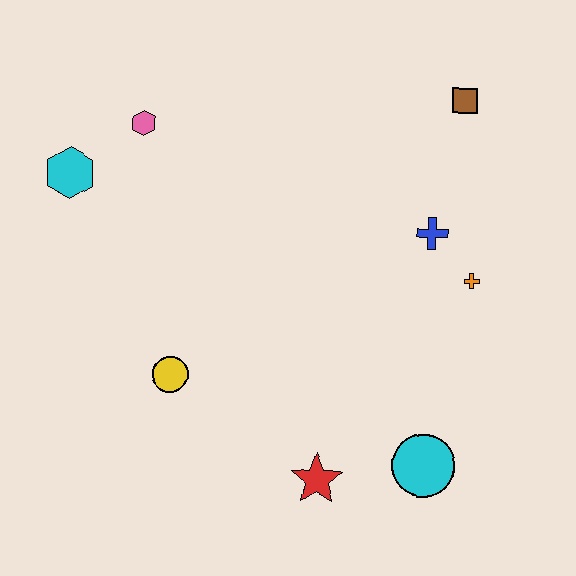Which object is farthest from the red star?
The brown square is farthest from the red star.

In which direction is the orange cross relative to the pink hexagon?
The orange cross is to the right of the pink hexagon.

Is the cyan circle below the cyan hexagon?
Yes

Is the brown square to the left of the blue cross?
No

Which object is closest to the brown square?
The blue cross is closest to the brown square.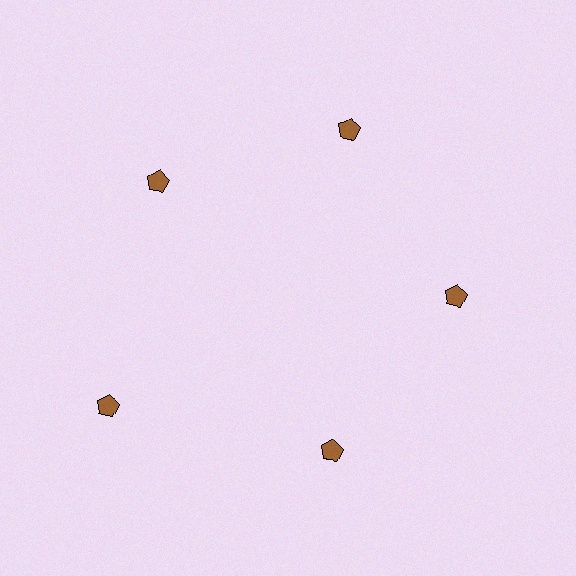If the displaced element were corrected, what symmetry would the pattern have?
It would have 5-fold rotational symmetry — the pattern would map onto itself every 72 degrees.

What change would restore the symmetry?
The symmetry would be restored by moving it inward, back onto the ring so that all 5 pentagons sit at equal angles and equal distance from the center.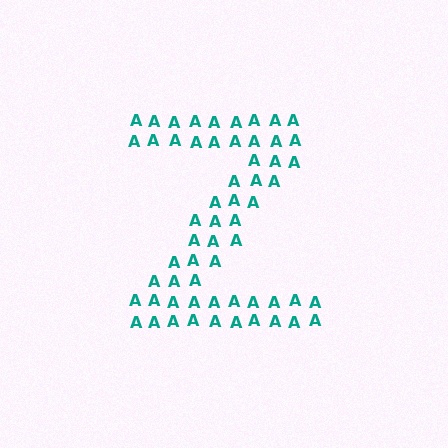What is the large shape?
The large shape is the letter Z.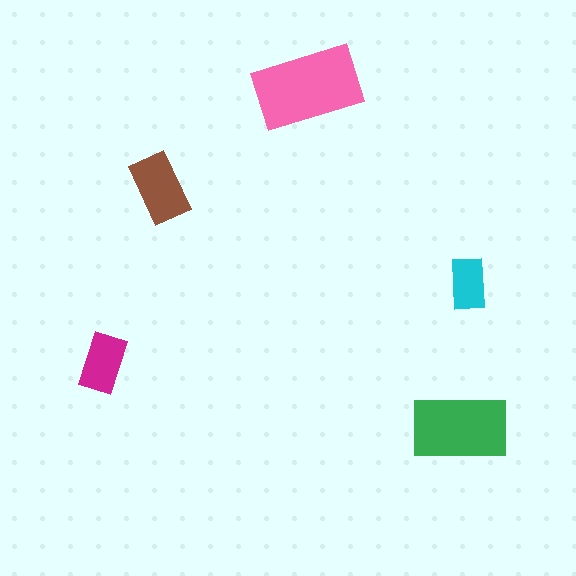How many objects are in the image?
There are 5 objects in the image.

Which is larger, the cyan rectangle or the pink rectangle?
The pink one.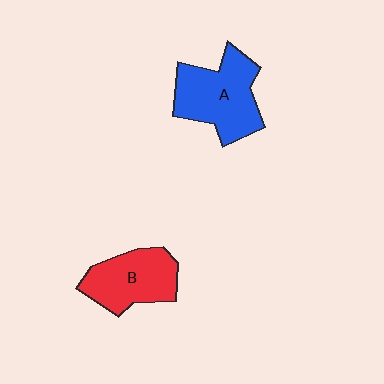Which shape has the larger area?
Shape A (blue).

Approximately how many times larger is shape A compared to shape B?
Approximately 1.2 times.